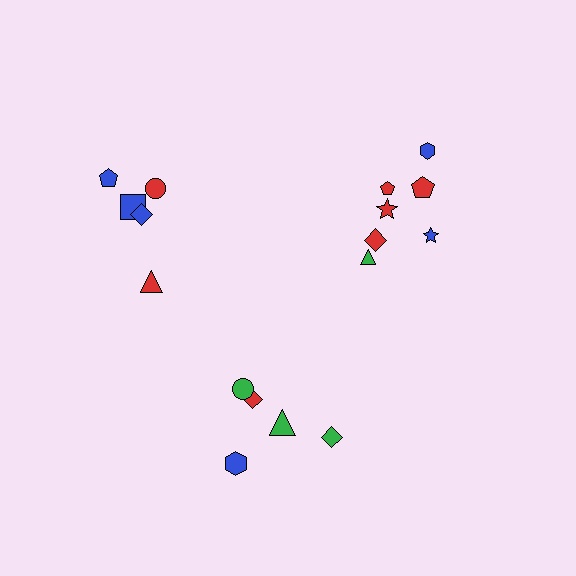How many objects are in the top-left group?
There are 5 objects.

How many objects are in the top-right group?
There are 7 objects.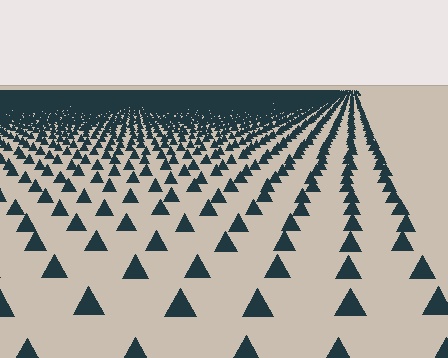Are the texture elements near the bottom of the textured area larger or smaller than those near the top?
Larger. Near the bottom, elements are closer to the viewer and appear at a bigger on-screen size.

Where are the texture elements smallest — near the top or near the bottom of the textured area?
Near the top.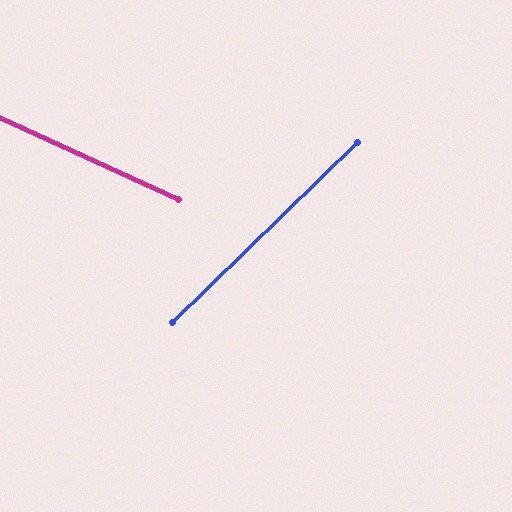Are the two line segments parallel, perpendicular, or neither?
Neither parallel nor perpendicular — they differ by about 69°.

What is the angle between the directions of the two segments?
Approximately 69 degrees.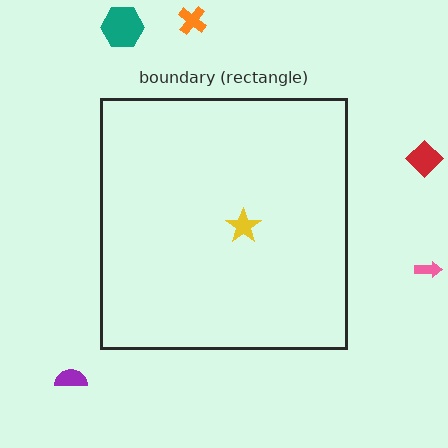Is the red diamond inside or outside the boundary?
Outside.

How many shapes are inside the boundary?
1 inside, 5 outside.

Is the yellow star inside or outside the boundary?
Inside.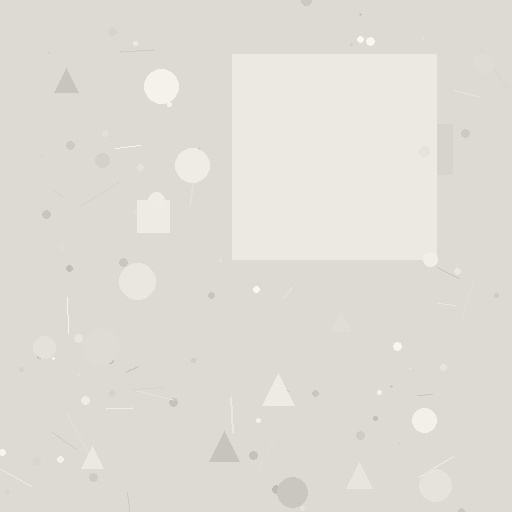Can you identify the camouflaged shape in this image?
The camouflaged shape is a square.